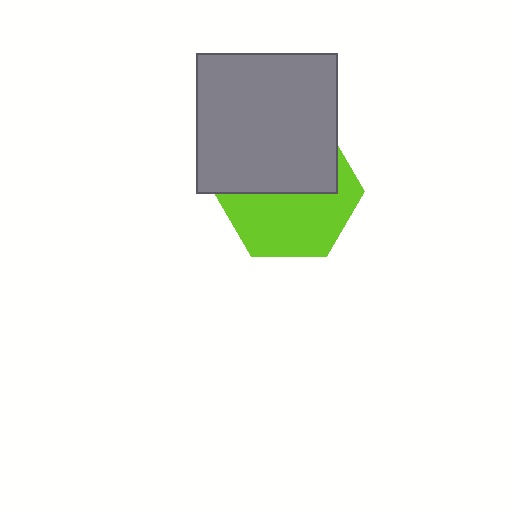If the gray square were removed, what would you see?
You would see the complete lime hexagon.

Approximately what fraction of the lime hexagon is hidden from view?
Roughly 47% of the lime hexagon is hidden behind the gray square.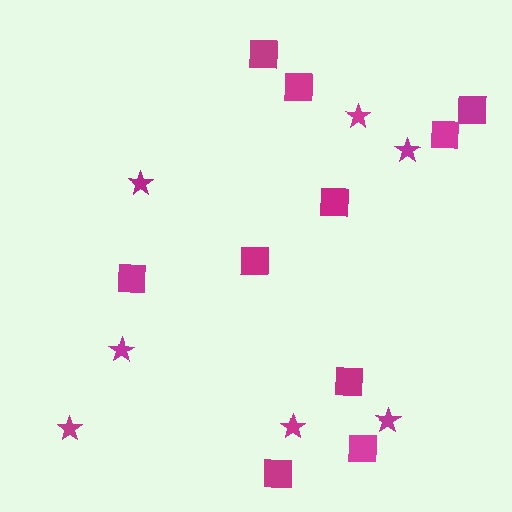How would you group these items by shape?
There are 2 groups: one group of stars (7) and one group of squares (10).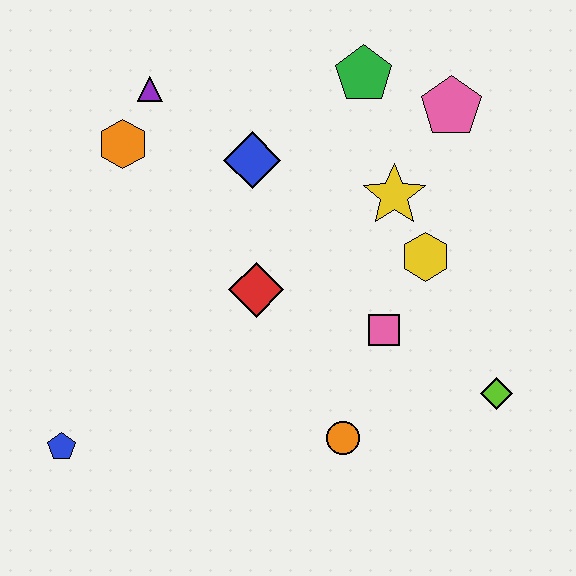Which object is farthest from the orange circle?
The purple triangle is farthest from the orange circle.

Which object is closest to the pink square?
The yellow hexagon is closest to the pink square.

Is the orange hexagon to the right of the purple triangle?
No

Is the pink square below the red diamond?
Yes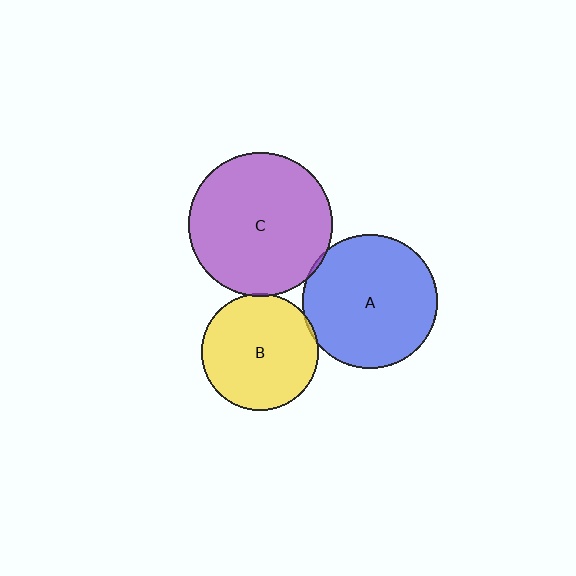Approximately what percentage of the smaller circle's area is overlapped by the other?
Approximately 5%.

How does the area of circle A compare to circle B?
Approximately 1.3 times.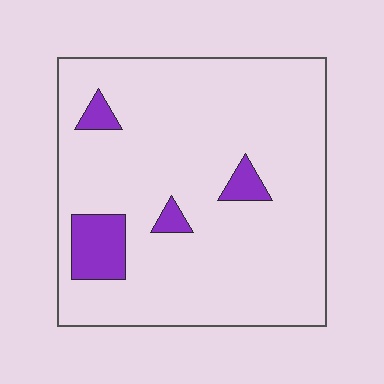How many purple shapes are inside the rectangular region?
4.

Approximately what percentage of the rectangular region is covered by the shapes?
Approximately 10%.